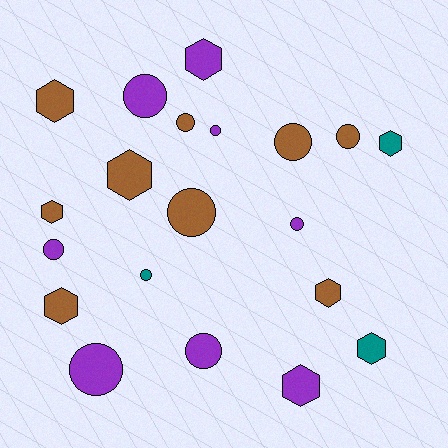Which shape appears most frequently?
Circle, with 11 objects.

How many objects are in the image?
There are 20 objects.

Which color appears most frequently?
Brown, with 9 objects.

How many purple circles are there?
There are 6 purple circles.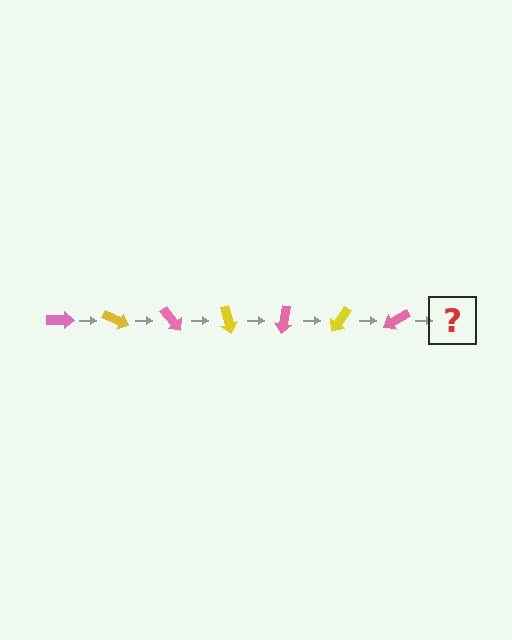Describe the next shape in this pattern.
It should be a yellow arrow, rotated 175 degrees from the start.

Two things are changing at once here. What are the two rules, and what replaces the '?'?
The two rules are that it rotates 25 degrees each step and the color cycles through pink and yellow. The '?' should be a yellow arrow, rotated 175 degrees from the start.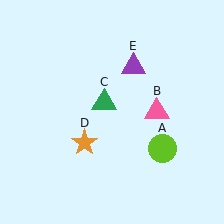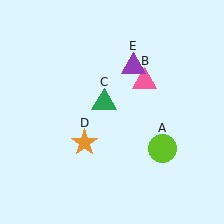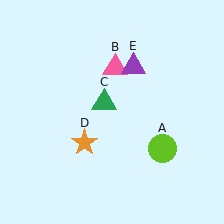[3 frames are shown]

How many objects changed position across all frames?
1 object changed position: pink triangle (object B).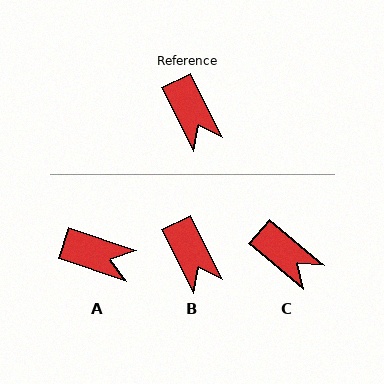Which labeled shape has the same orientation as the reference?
B.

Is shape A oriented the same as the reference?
No, it is off by about 45 degrees.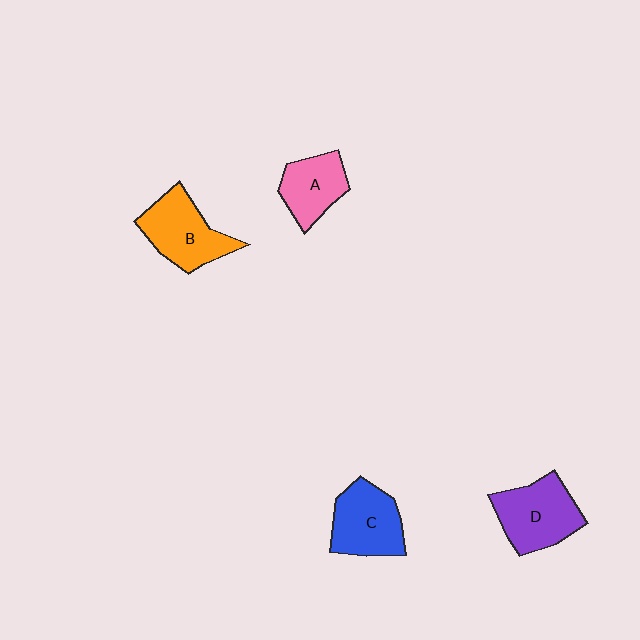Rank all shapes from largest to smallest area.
From largest to smallest: D (purple), B (orange), C (blue), A (pink).